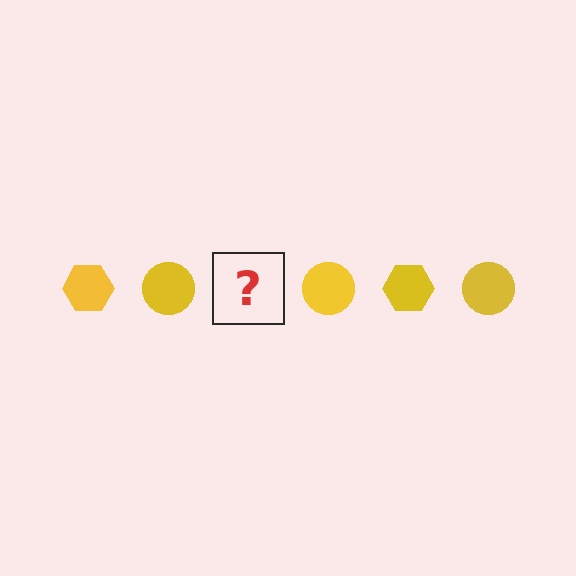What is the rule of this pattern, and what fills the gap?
The rule is that the pattern cycles through hexagon, circle shapes in yellow. The gap should be filled with a yellow hexagon.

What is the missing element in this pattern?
The missing element is a yellow hexagon.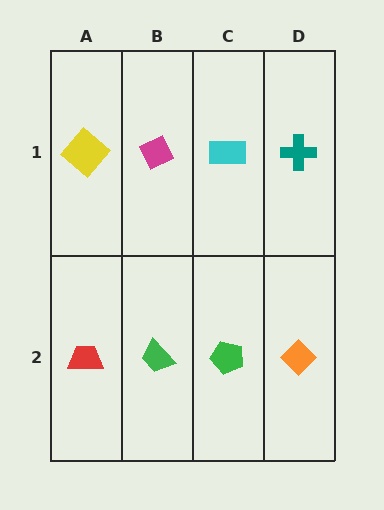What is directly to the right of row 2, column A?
A green trapezoid.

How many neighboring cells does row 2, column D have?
2.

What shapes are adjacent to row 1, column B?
A green trapezoid (row 2, column B), a yellow diamond (row 1, column A), a cyan rectangle (row 1, column C).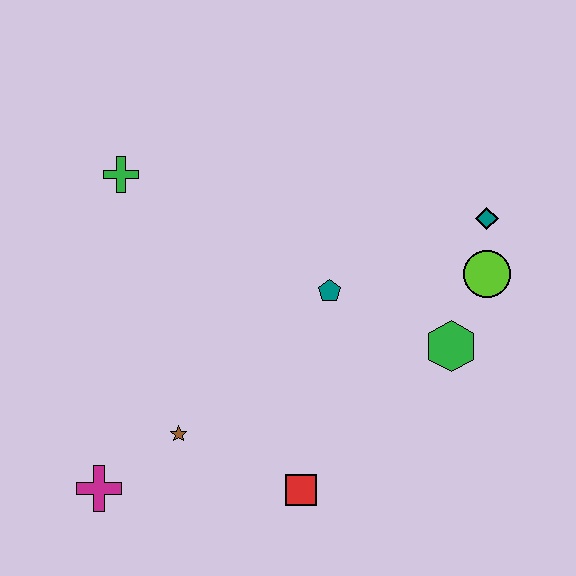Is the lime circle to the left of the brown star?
No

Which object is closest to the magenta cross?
The brown star is closest to the magenta cross.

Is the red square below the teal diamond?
Yes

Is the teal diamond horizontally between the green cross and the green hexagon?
No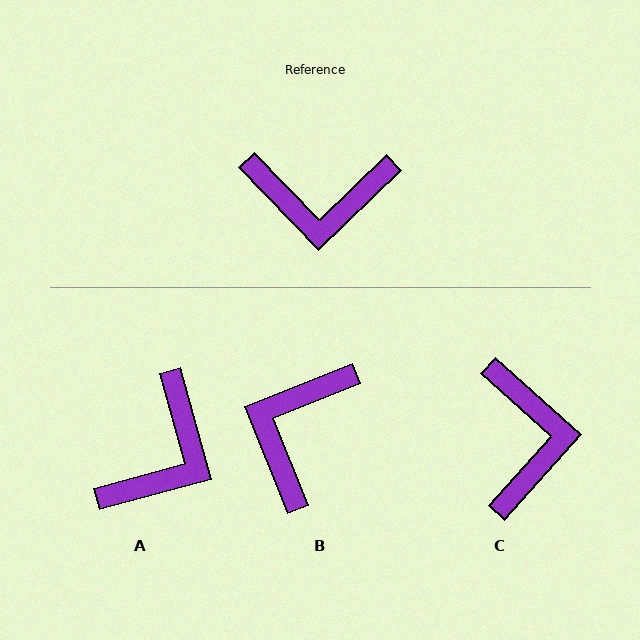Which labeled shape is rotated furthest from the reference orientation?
B, about 112 degrees away.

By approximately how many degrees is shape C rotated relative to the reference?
Approximately 94 degrees counter-clockwise.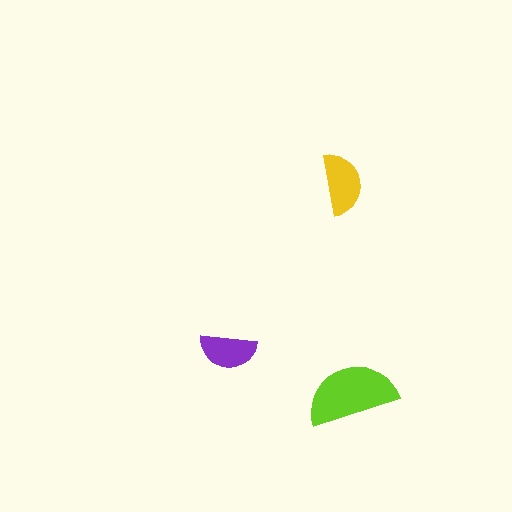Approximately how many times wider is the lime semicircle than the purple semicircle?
About 1.5 times wider.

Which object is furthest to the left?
The purple semicircle is leftmost.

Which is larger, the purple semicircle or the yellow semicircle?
The yellow one.